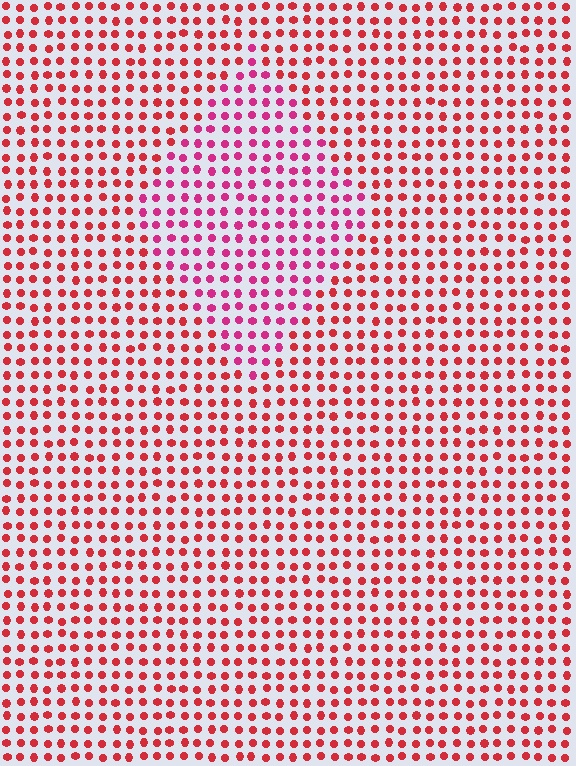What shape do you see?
I see a diamond.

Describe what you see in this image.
The image is filled with small red elements in a uniform arrangement. A diamond-shaped region is visible where the elements are tinted to a slightly different hue, forming a subtle color boundary.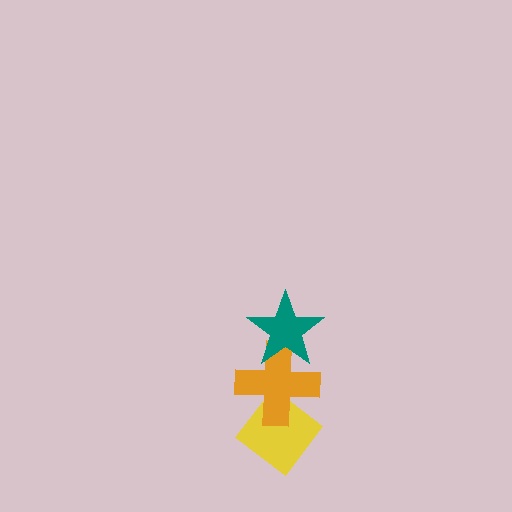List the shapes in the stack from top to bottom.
From top to bottom: the teal star, the orange cross, the yellow diamond.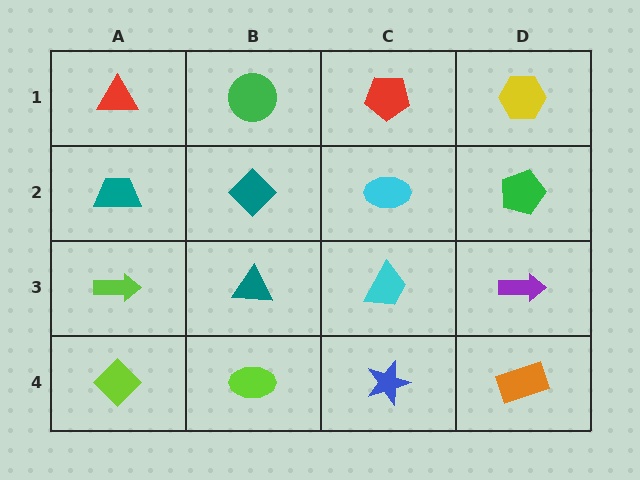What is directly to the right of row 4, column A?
A lime ellipse.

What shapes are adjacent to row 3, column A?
A teal trapezoid (row 2, column A), a lime diamond (row 4, column A), a teal triangle (row 3, column B).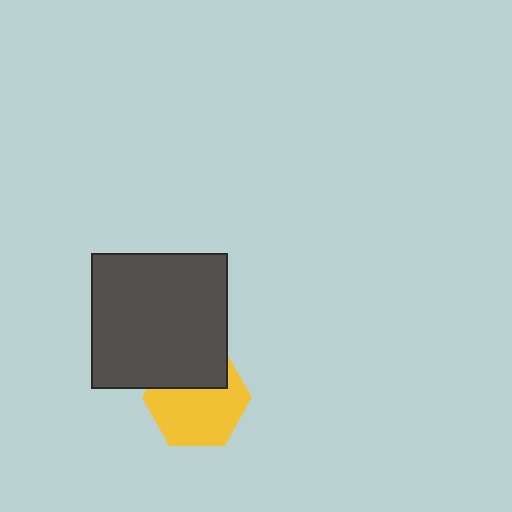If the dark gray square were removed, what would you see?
You would see the complete yellow hexagon.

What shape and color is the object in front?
The object in front is a dark gray square.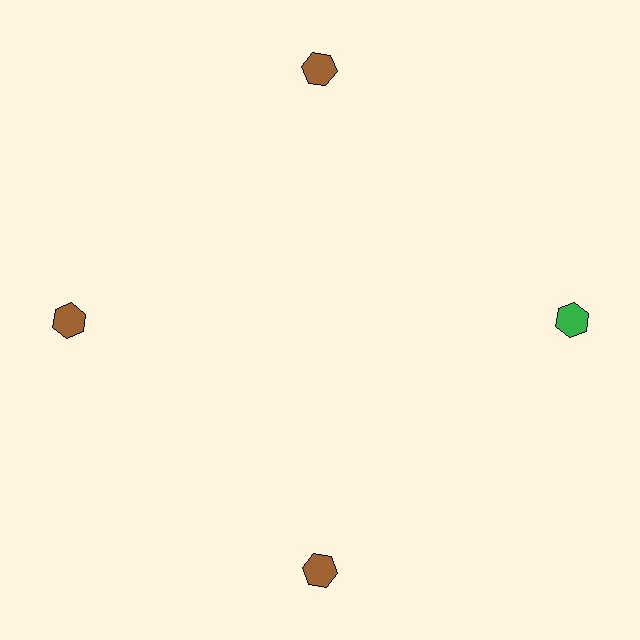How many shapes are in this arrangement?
There are 4 shapes arranged in a ring pattern.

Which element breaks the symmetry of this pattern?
The green hexagon at roughly the 3 o'clock position breaks the symmetry. All other shapes are brown hexagons.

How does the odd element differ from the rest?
It has a different color: green instead of brown.